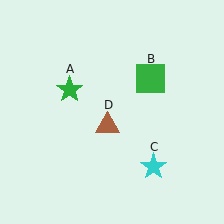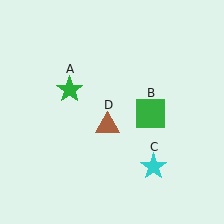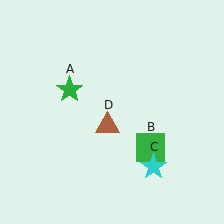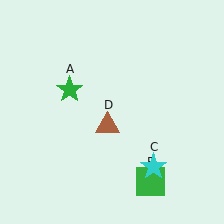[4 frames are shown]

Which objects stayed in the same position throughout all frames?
Green star (object A) and cyan star (object C) and brown triangle (object D) remained stationary.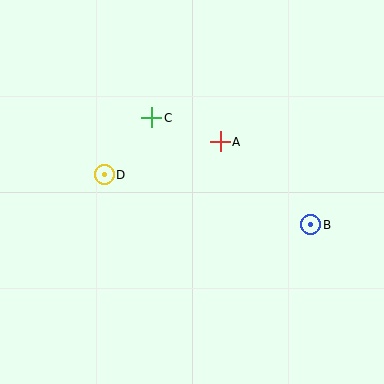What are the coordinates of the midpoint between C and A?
The midpoint between C and A is at (186, 130).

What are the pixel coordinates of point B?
Point B is at (311, 225).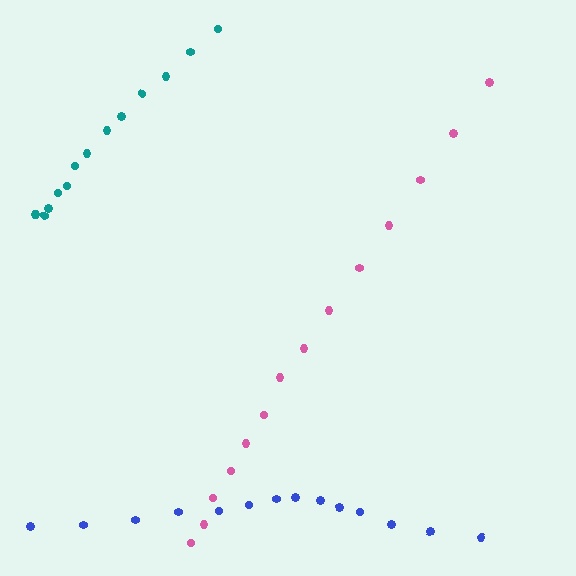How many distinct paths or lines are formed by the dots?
There are 3 distinct paths.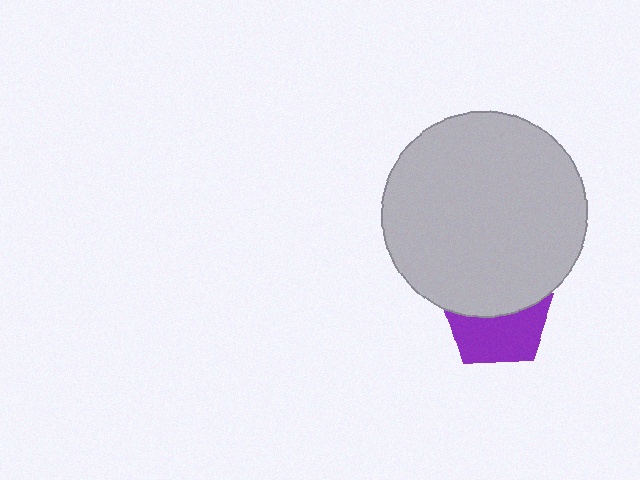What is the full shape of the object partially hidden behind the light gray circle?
The partially hidden object is a purple pentagon.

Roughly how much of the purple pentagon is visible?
About half of it is visible (roughly 51%).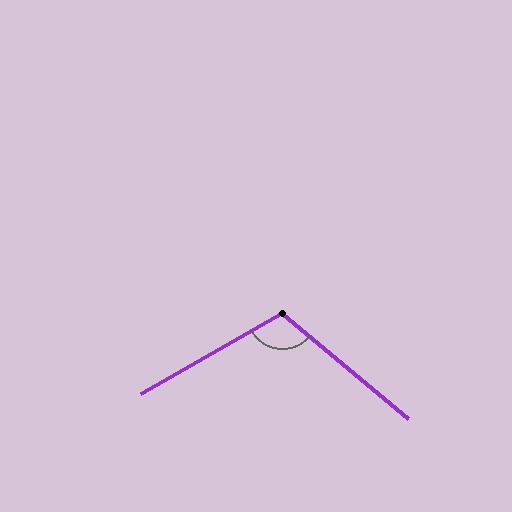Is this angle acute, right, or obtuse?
It is obtuse.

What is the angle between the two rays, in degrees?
Approximately 110 degrees.